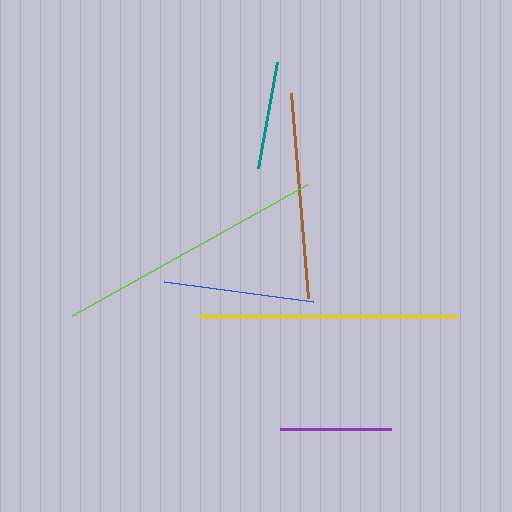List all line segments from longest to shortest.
From longest to shortest: lime, yellow, brown, blue, purple, teal.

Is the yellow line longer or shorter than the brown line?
The yellow line is longer than the brown line.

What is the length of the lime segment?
The lime segment is approximately 268 pixels long.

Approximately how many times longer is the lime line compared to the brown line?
The lime line is approximately 1.3 times the length of the brown line.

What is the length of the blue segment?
The blue segment is approximately 150 pixels long.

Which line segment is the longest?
The lime line is the longest at approximately 268 pixels.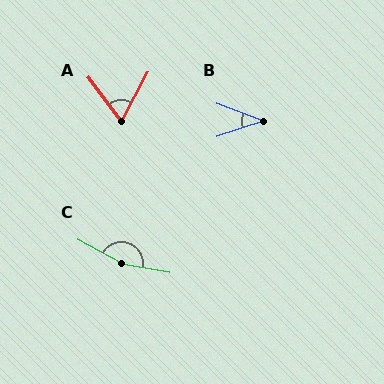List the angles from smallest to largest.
B (38°), A (64°), C (161°).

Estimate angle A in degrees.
Approximately 64 degrees.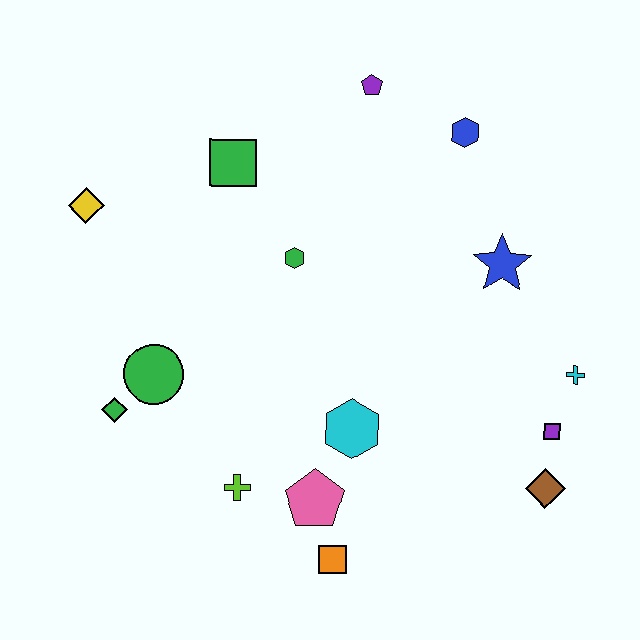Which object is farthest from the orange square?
The purple pentagon is farthest from the orange square.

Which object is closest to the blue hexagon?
The purple pentagon is closest to the blue hexagon.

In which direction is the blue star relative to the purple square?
The blue star is above the purple square.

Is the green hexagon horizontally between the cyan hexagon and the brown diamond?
No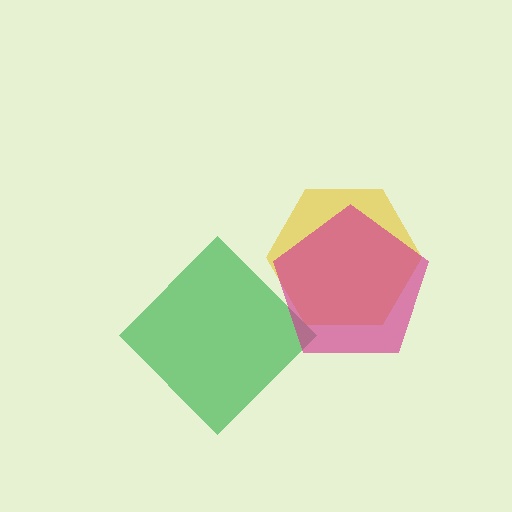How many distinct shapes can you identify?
There are 3 distinct shapes: a yellow hexagon, a green diamond, a magenta pentagon.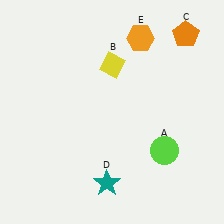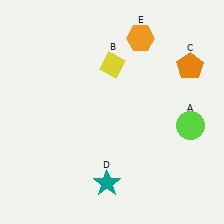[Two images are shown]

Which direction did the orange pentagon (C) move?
The orange pentagon (C) moved down.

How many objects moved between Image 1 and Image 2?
2 objects moved between the two images.